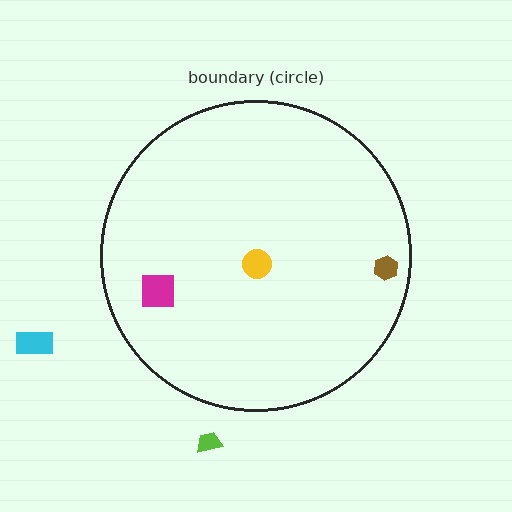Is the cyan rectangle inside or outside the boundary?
Outside.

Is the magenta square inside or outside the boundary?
Inside.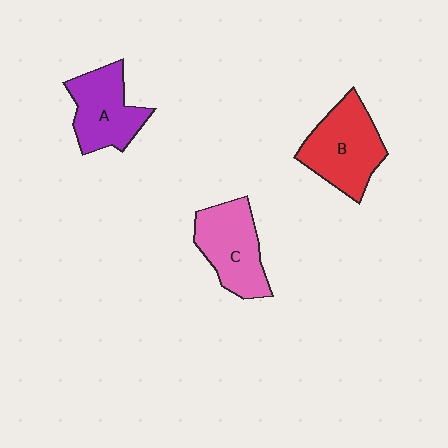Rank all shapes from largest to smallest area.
From largest to smallest: B (red), C (pink), A (purple).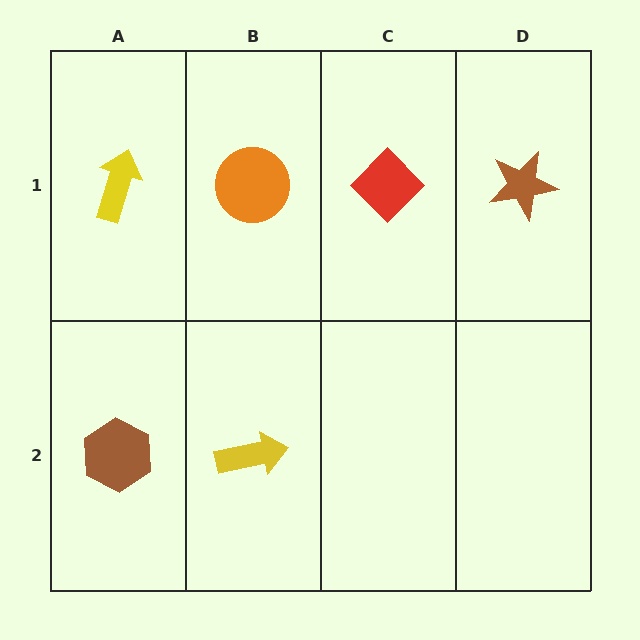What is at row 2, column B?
A yellow arrow.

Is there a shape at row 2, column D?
No, that cell is empty.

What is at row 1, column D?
A brown star.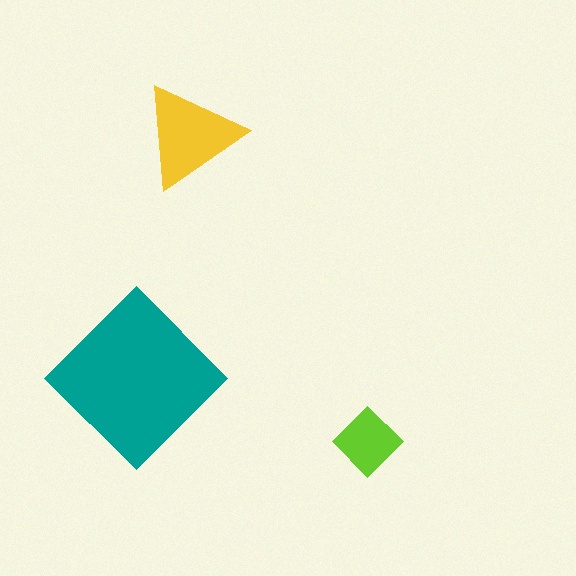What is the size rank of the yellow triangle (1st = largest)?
2nd.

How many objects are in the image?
There are 3 objects in the image.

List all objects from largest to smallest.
The teal diamond, the yellow triangle, the lime diamond.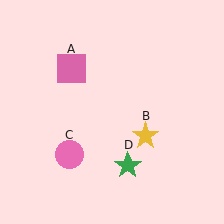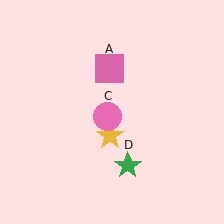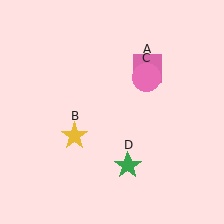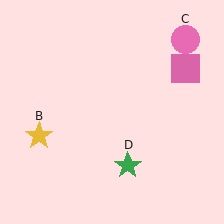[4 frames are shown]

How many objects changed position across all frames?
3 objects changed position: pink square (object A), yellow star (object B), pink circle (object C).